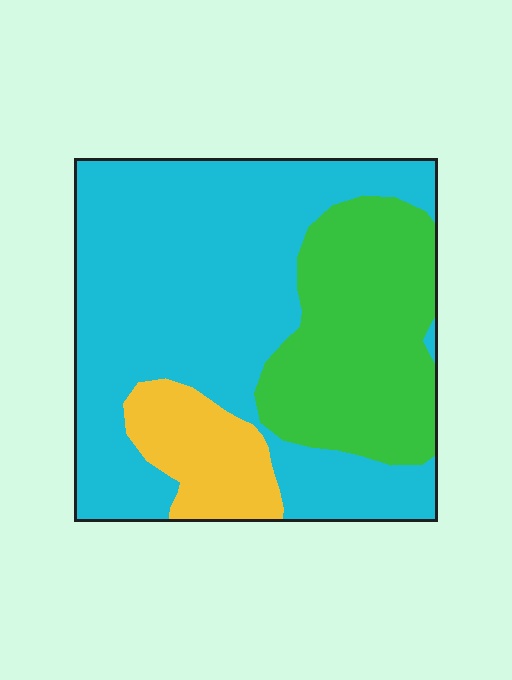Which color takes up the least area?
Yellow, at roughly 10%.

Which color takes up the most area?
Cyan, at roughly 60%.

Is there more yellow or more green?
Green.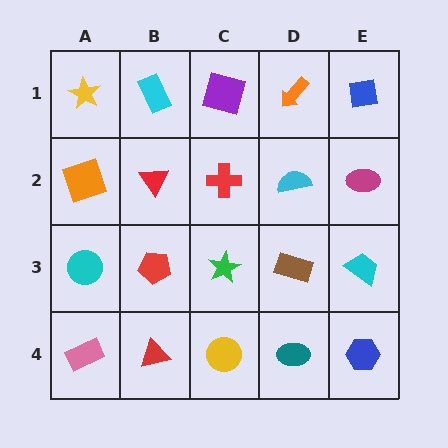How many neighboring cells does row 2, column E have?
3.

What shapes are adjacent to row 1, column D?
A cyan semicircle (row 2, column D), a purple square (row 1, column C), a blue square (row 1, column E).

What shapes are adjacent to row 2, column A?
A yellow star (row 1, column A), a cyan circle (row 3, column A), a red triangle (row 2, column B).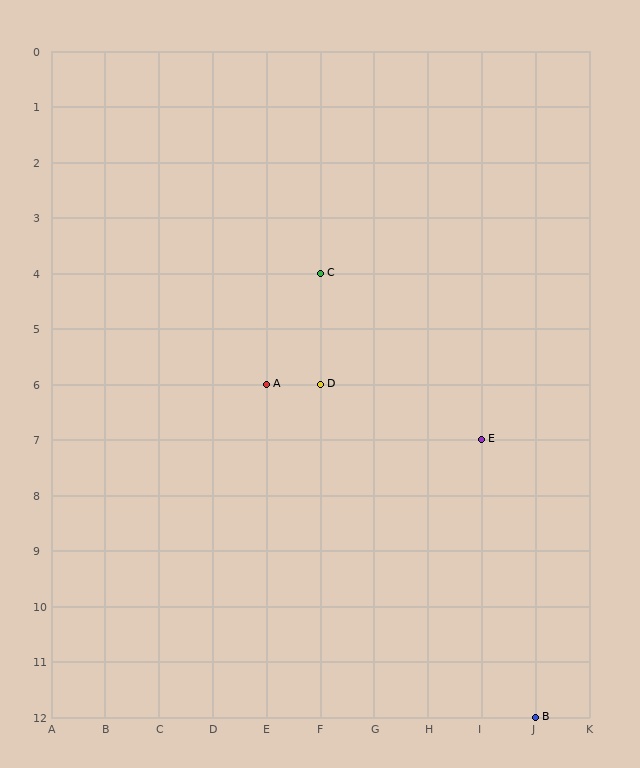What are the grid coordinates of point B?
Point B is at grid coordinates (J, 12).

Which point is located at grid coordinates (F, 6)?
Point D is at (F, 6).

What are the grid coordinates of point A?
Point A is at grid coordinates (E, 6).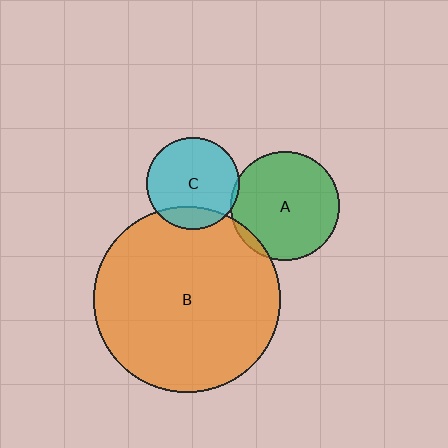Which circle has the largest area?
Circle B (orange).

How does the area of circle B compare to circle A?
Approximately 2.9 times.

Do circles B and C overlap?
Yes.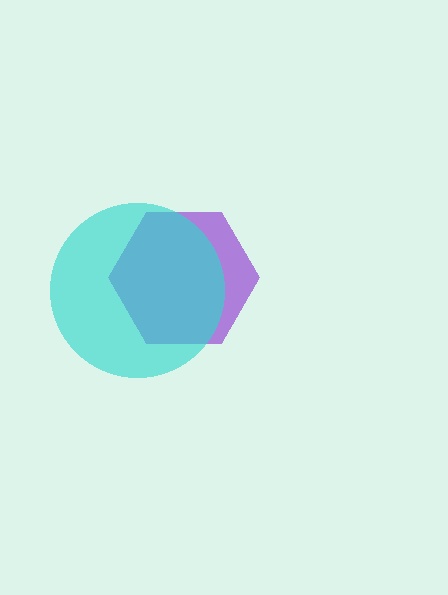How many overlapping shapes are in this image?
There are 2 overlapping shapes in the image.